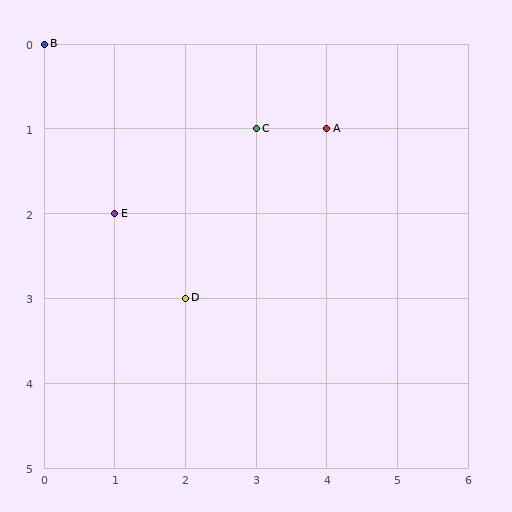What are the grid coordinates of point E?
Point E is at grid coordinates (1, 2).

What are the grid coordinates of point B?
Point B is at grid coordinates (0, 0).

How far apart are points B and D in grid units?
Points B and D are 2 columns and 3 rows apart (about 3.6 grid units diagonally).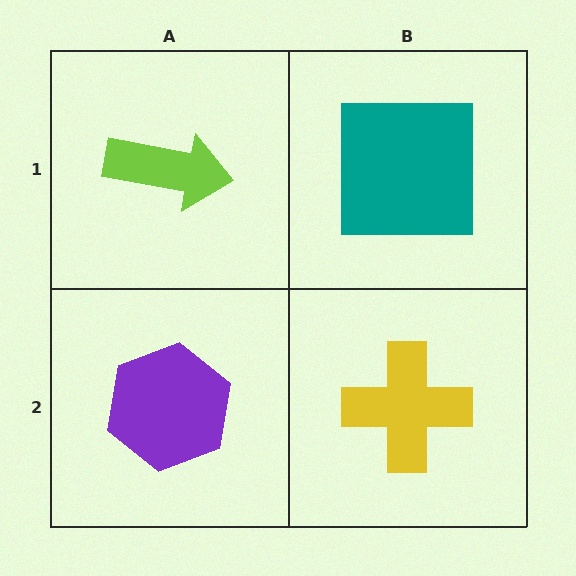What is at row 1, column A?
A lime arrow.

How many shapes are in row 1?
2 shapes.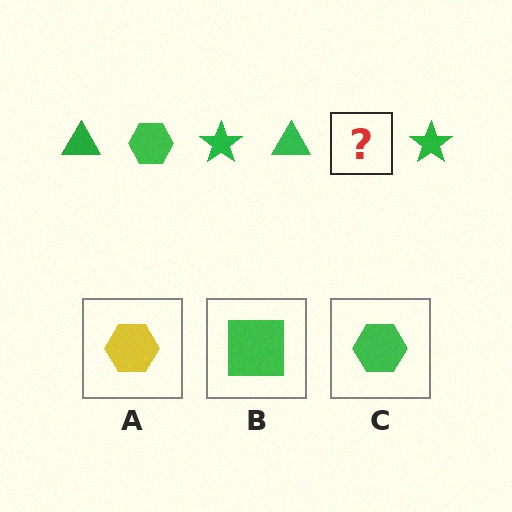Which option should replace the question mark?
Option C.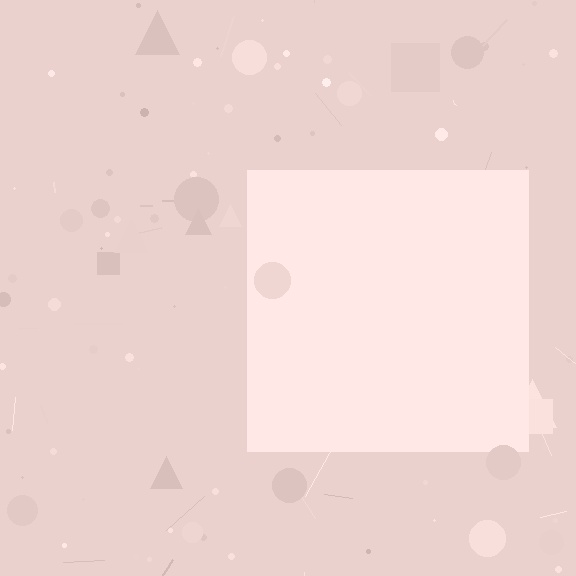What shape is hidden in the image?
A square is hidden in the image.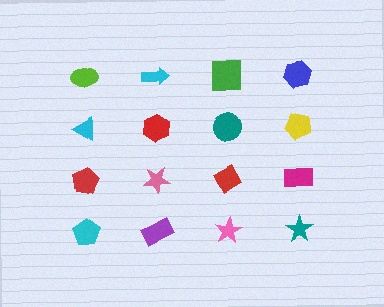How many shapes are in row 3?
4 shapes.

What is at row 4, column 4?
A teal star.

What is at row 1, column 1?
A lime ellipse.